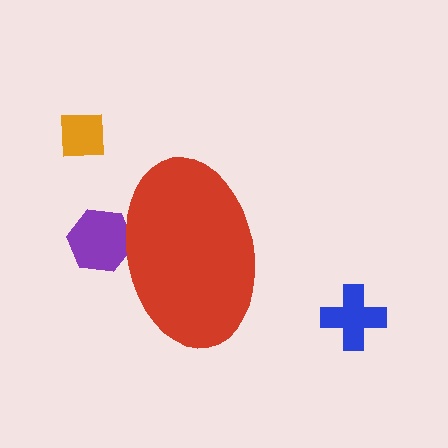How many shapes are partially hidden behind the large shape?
1 shape is partially hidden.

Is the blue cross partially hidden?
No, the blue cross is fully visible.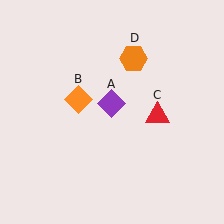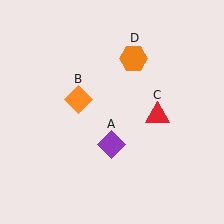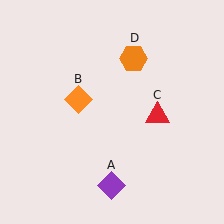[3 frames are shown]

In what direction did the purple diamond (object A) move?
The purple diamond (object A) moved down.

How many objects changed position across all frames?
1 object changed position: purple diamond (object A).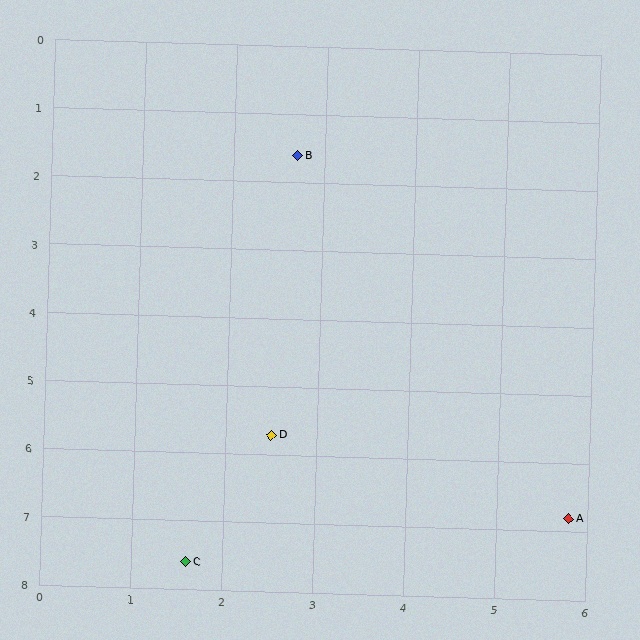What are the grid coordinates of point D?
Point D is at approximately (2.5, 5.7).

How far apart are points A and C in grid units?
Points A and C are about 4.3 grid units apart.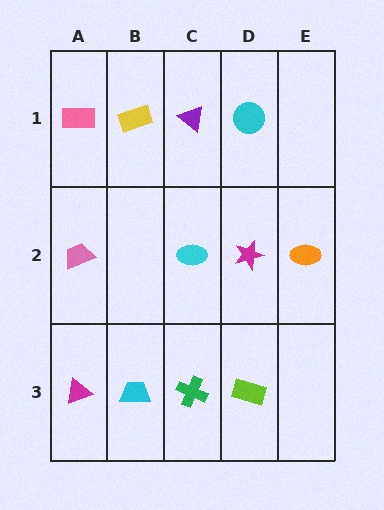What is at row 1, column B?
A yellow rectangle.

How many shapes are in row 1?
4 shapes.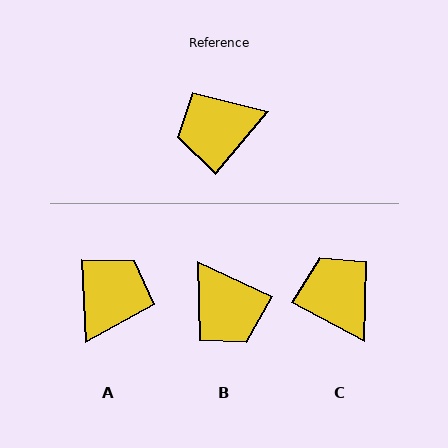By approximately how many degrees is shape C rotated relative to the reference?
Approximately 78 degrees clockwise.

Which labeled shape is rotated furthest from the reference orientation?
A, about 138 degrees away.